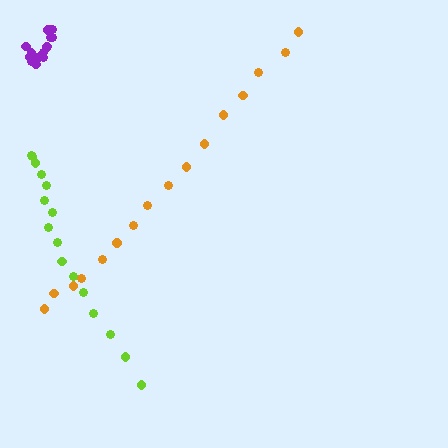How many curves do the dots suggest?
There are 3 distinct paths.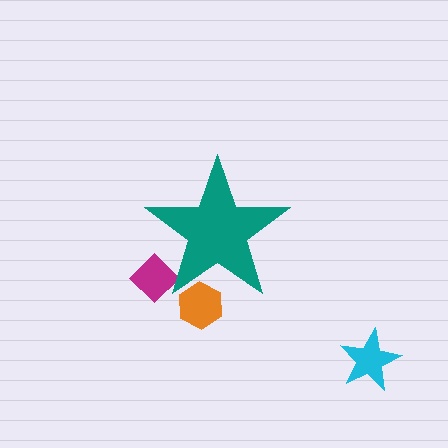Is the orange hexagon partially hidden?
Yes, the orange hexagon is partially hidden behind the teal star.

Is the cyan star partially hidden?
No, the cyan star is fully visible.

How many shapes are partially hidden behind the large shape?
2 shapes are partially hidden.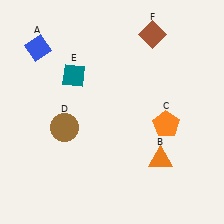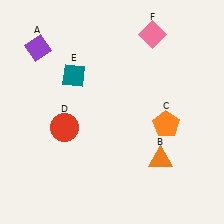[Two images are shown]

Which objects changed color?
A changed from blue to purple. D changed from brown to red. F changed from brown to pink.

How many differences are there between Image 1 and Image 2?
There are 3 differences between the two images.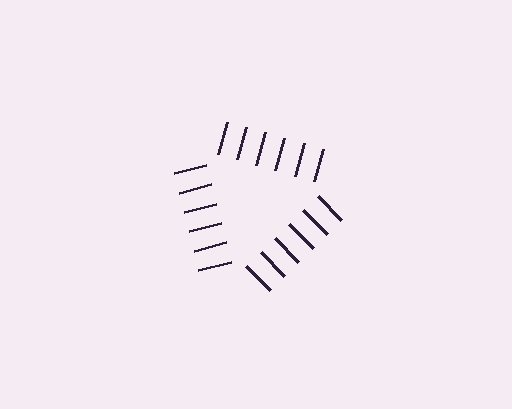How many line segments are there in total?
18 — 6 along each of the 3 edges.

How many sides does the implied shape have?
3 sides — the line-ends trace a triangle.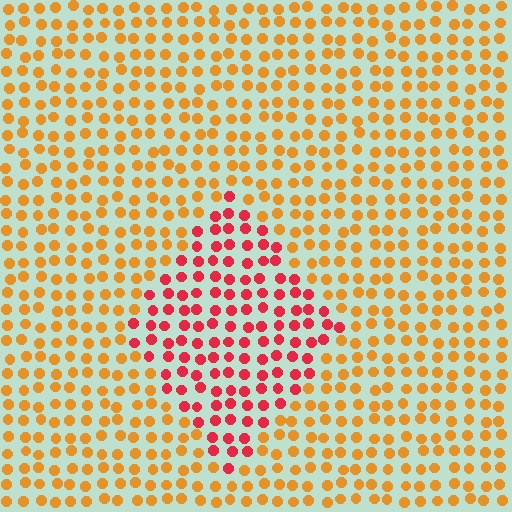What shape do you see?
I see a diamond.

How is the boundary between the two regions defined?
The boundary is defined purely by a slight shift in hue (about 43 degrees). Spacing, size, and orientation are identical on both sides.